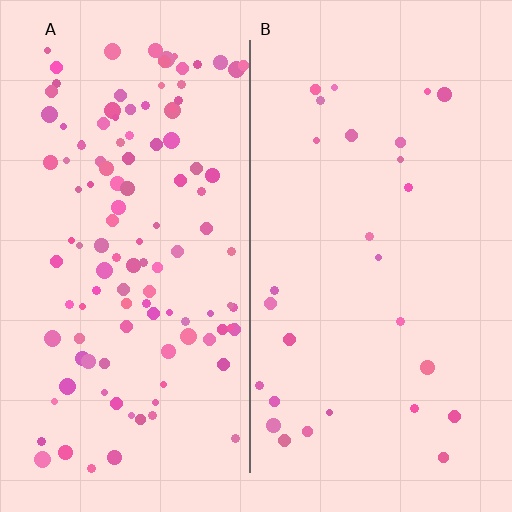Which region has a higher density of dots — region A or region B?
A (the left).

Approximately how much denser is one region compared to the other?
Approximately 4.2× — region A over region B.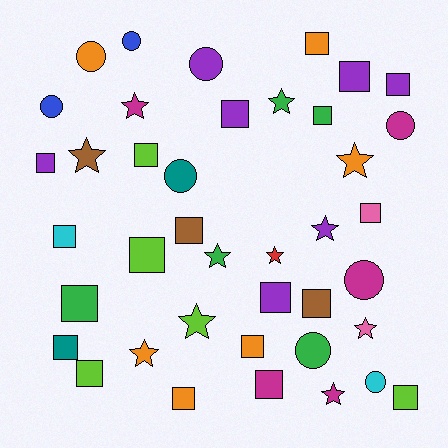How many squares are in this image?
There are 20 squares.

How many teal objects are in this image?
There are 2 teal objects.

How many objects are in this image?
There are 40 objects.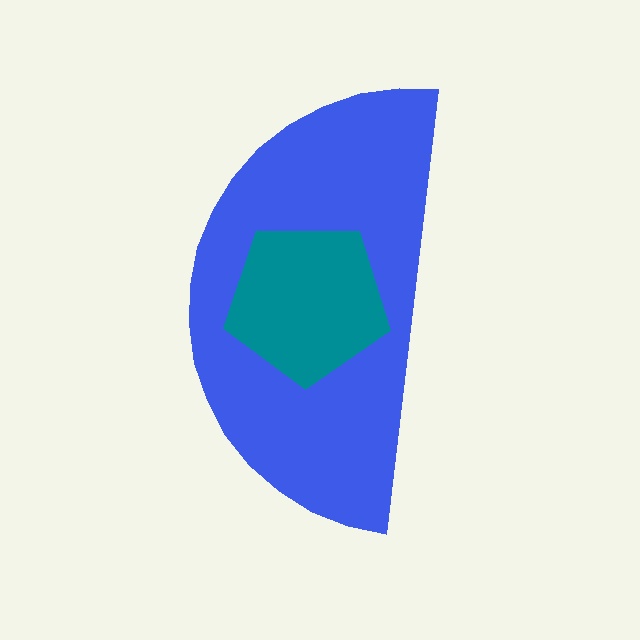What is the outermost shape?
The blue semicircle.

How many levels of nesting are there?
2.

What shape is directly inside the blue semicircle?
The teal pentagon.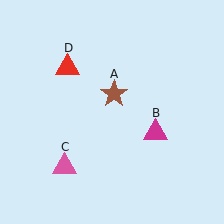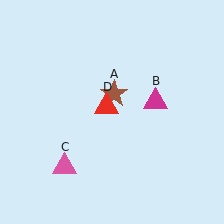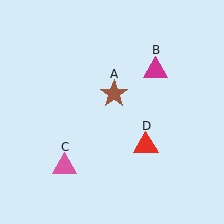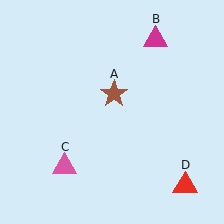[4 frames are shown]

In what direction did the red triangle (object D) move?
The red triangle (object D) moved down and to the right.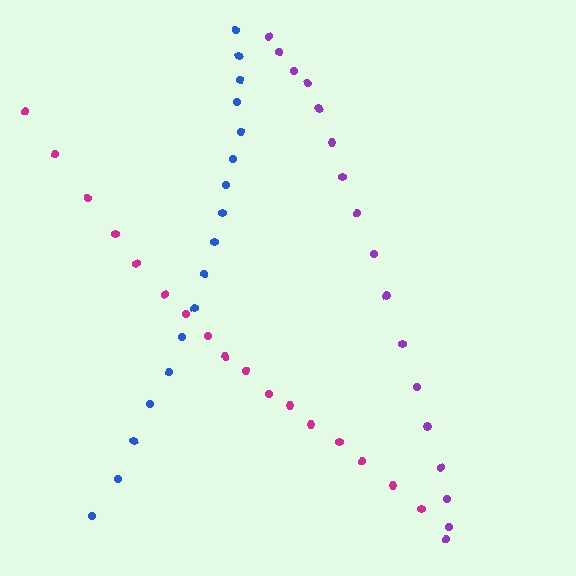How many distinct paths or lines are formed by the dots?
There are 3 distinct paths.